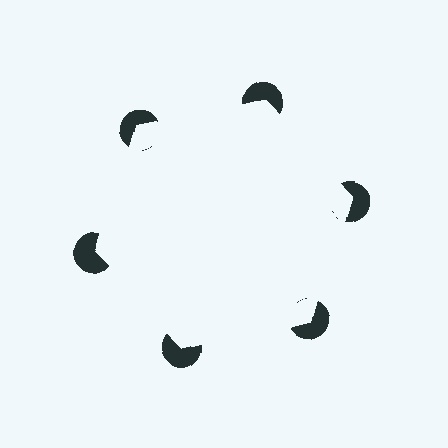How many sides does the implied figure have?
6 sides.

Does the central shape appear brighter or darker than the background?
It typically appears slightly brighter than the background, even though no actual brightness change is drawn.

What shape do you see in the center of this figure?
An illusory hexagon — its edges are inferred from the aligned wedge cuts in the pac-man discs, not physically drawn.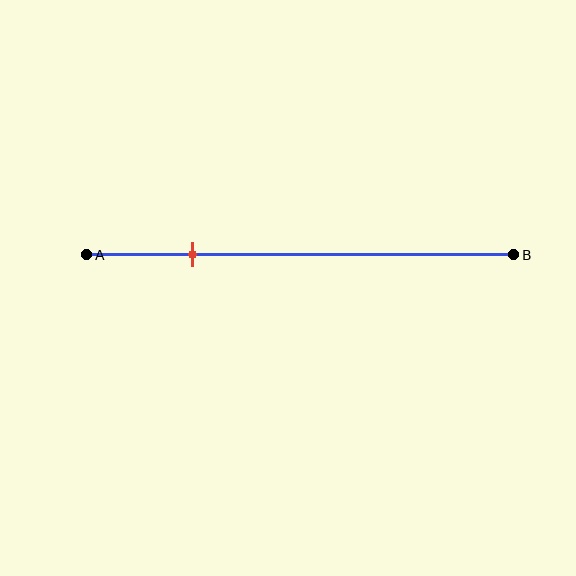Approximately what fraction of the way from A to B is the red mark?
The red mark is approximately 25% of the way from A to B.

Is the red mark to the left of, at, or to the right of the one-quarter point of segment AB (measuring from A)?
The red mark is approximately at the one-quarter point of segment AB.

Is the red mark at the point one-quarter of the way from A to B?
Yes, the mark is approximately at the one-quarter point.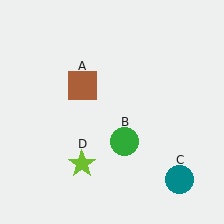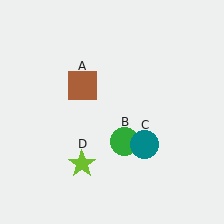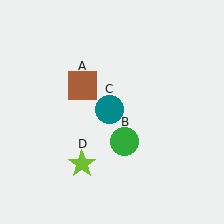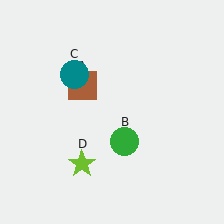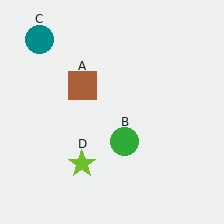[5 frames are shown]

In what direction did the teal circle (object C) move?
The teal circle (object C) moved up and to the left.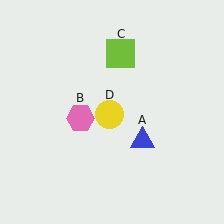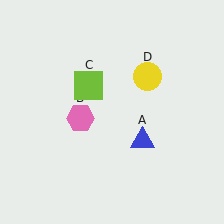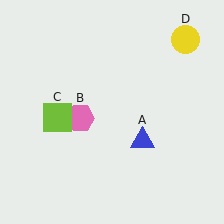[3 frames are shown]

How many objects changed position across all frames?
2 objects changed position: lime square (object C), yellow circle (object D).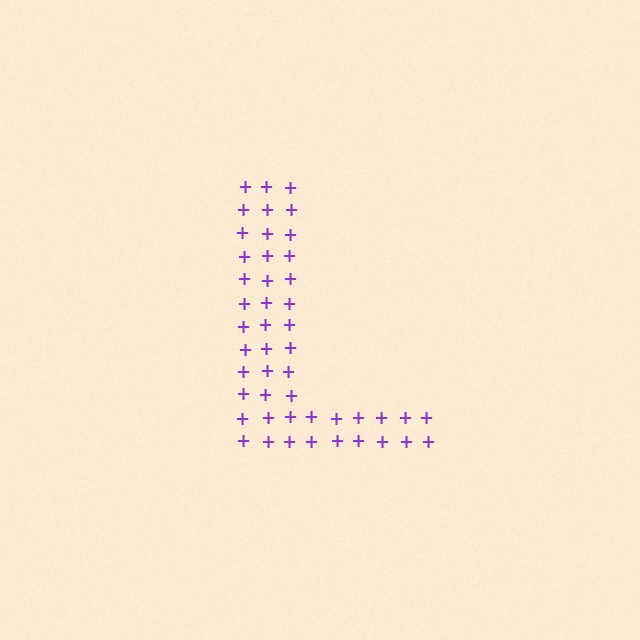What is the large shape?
The large shape is the letter L.